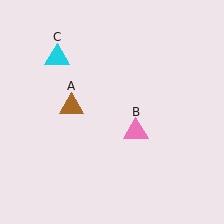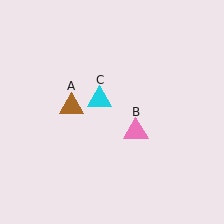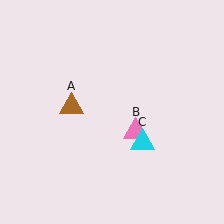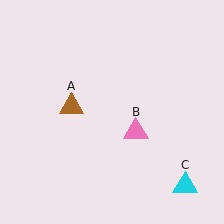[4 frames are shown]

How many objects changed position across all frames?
1 object changed position: cyan triangle (object C).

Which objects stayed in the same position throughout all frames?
Brown triangle (object A) and pink triangle (object B) remained stationary.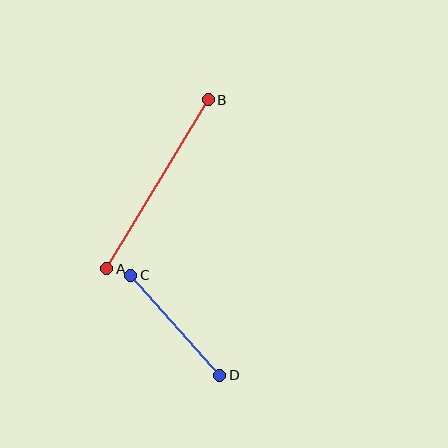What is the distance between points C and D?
The distance is approximately 134 pixels.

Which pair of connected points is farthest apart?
Points A and B are farthest apart.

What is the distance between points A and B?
The distance is approximately 197 pixels.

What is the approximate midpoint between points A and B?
The midpoint is at approximately (157, 184) pixels.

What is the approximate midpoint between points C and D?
The midpoint is at approximately (175, 325) pixels.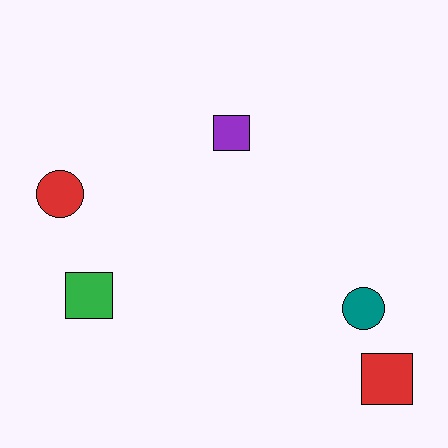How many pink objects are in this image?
There are no pink objects.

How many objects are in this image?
There are 5 objects.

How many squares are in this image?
There are 3 squares.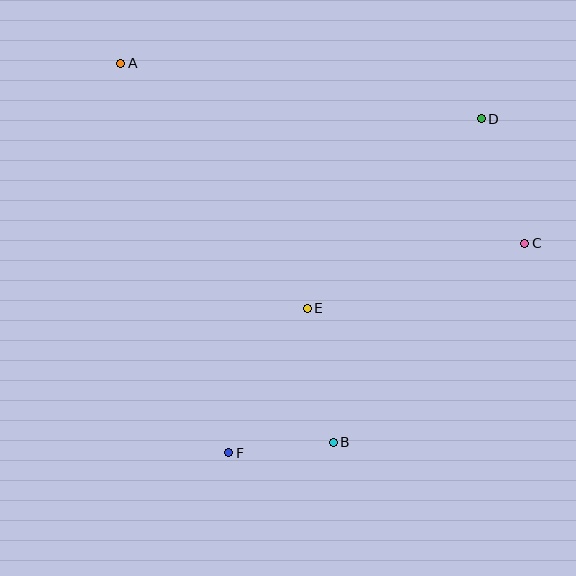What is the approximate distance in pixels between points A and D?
The distance between A and D is approximately 365 pixels.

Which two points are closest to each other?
Points B and F are closest to each other.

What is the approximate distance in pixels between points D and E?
The distance between D and E is approximately 257 pixels.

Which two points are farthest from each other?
Points A and C are farthest from each other.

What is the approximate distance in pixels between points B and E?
The distance between B and E is approximately 136 pixels.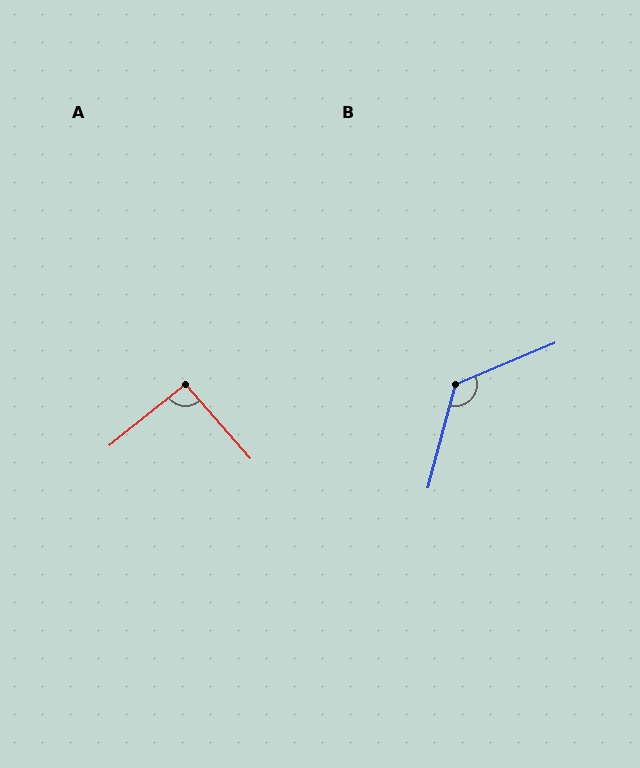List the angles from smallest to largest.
A (92°), B (128°).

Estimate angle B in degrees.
Approximately 128 degrees.